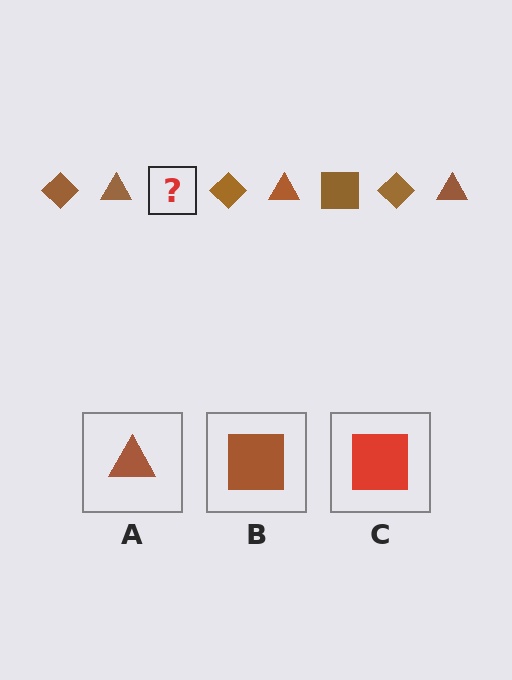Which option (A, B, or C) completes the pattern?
B.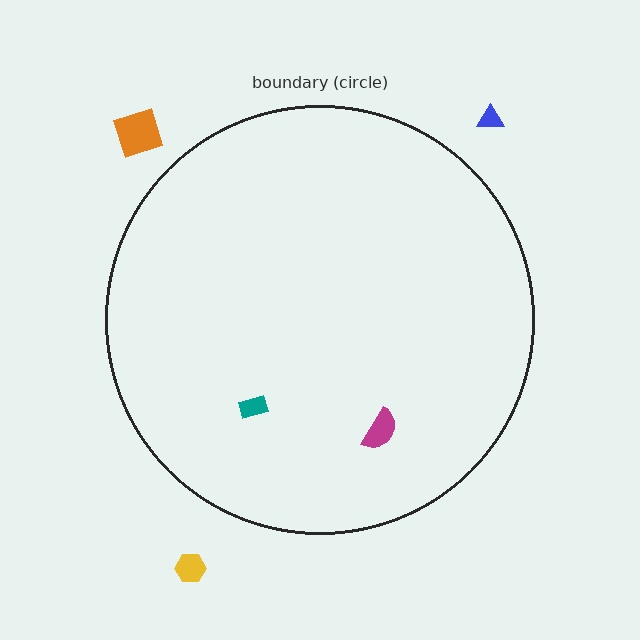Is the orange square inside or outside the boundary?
Outside.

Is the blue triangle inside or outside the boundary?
Outside.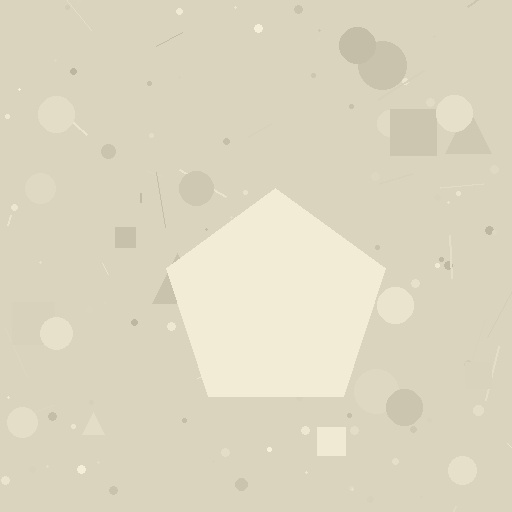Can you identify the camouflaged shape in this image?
The camouflaged shape is a pentagon.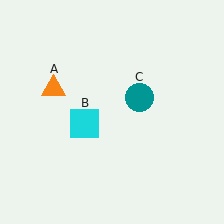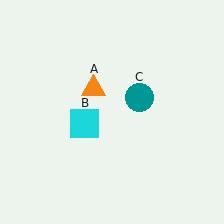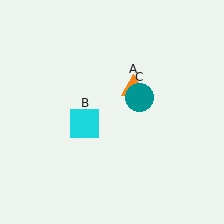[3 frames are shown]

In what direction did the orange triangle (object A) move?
The orange triangle (object A) moved right.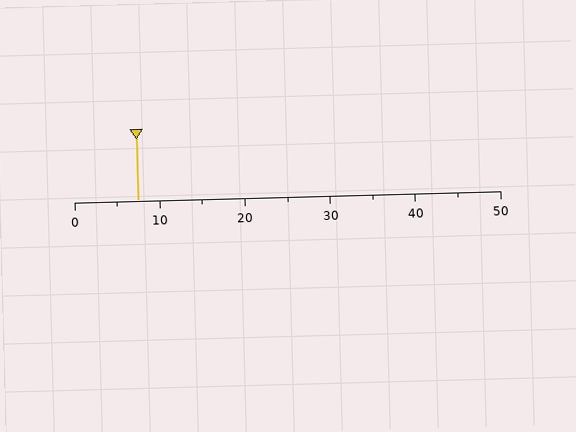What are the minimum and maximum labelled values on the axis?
The axis runs from 0 to 50.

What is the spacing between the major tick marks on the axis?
The major ticks are spaced 10 apart.